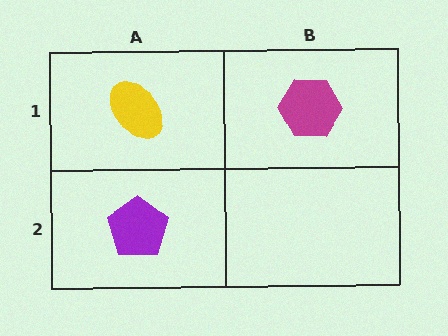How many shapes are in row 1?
2 shapes.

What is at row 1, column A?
A yellow ellipse.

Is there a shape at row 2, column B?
No, that cell is empty.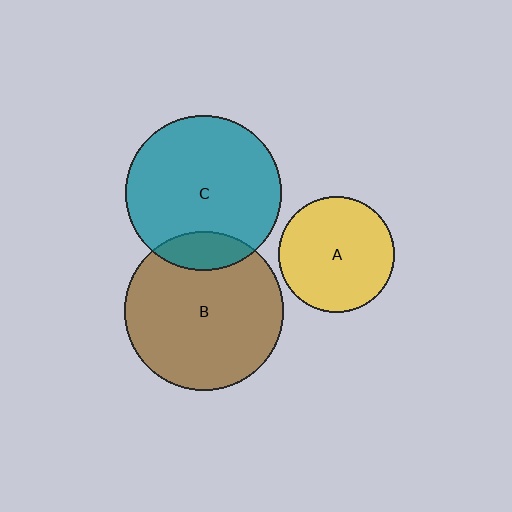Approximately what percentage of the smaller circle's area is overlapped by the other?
Approximately 15%.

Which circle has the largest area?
Circle B (brown).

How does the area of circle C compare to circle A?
Approximately 1.8 times.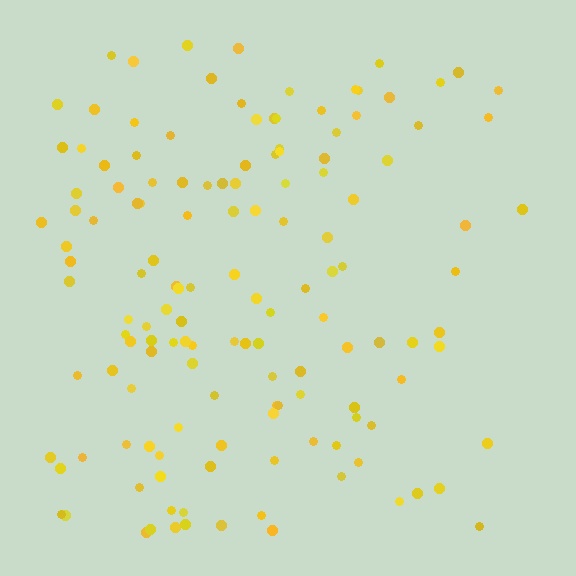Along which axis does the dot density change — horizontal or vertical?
Horizontal.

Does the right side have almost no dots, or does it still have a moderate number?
Still a moderate number, just noticeably fewer than the left.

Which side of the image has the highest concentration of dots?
The left.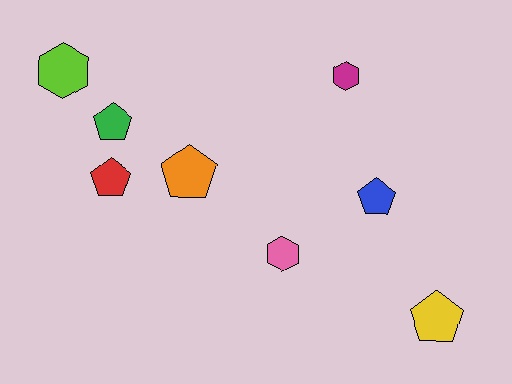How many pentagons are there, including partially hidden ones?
There are 5 pentagons.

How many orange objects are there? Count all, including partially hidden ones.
There is 1 orange object.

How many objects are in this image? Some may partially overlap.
There are 8 objects.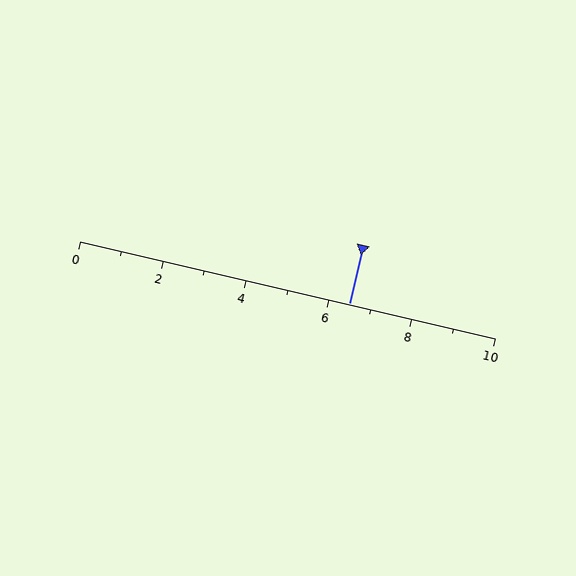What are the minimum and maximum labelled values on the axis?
The axis runs from 0 to 10.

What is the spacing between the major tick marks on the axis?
The major ticks are spaced 2 apart.